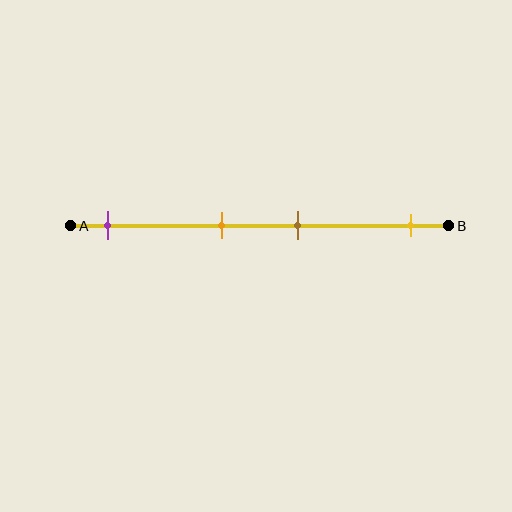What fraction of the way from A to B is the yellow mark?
The yellow mark is approximately 90% (0.9) of the way from A to B.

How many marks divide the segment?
There are 4 marks dividing the segment.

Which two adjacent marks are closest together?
The orange and brown marks are the closest adjacent pair.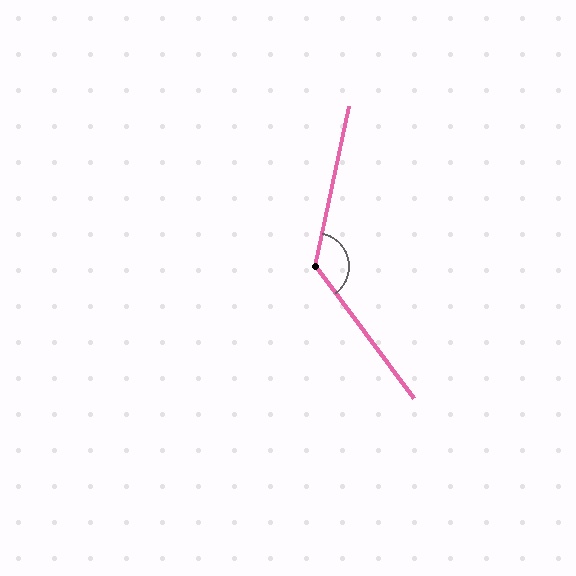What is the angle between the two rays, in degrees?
Approximately 131 degrees.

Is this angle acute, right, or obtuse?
It is obtuse.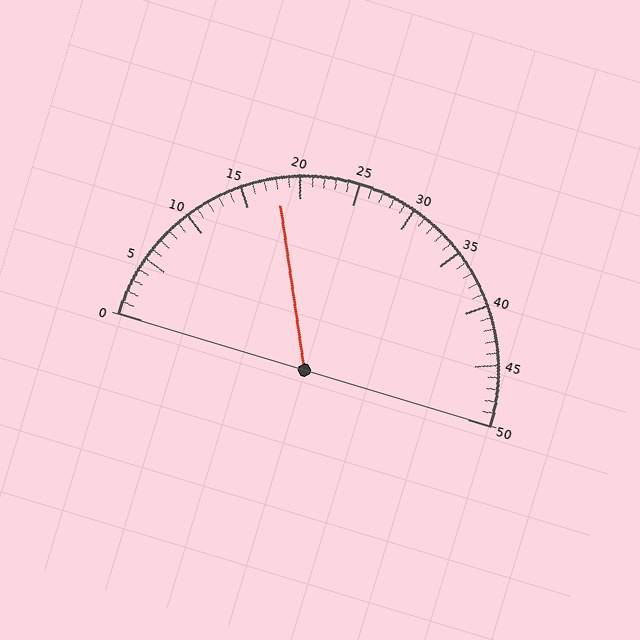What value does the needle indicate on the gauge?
The needle indicates approximately 18.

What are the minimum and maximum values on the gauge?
The gauge ranges from 0 to 50.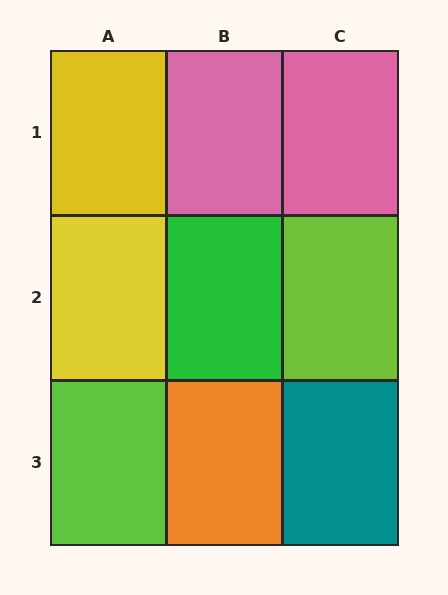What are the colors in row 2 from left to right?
Yellow, green, lime.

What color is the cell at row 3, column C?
Teal.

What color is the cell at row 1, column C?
Pink.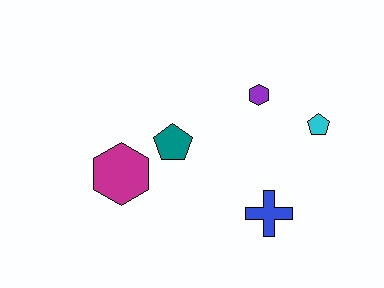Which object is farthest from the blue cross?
The magenta hexagon is farthest from the blue cross.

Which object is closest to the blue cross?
The cyan pentagon is closest to the blue cross.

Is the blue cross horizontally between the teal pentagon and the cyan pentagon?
Yes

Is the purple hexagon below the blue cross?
No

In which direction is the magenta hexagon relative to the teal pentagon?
The magenta hexagon is to the left of the teal pentagon.